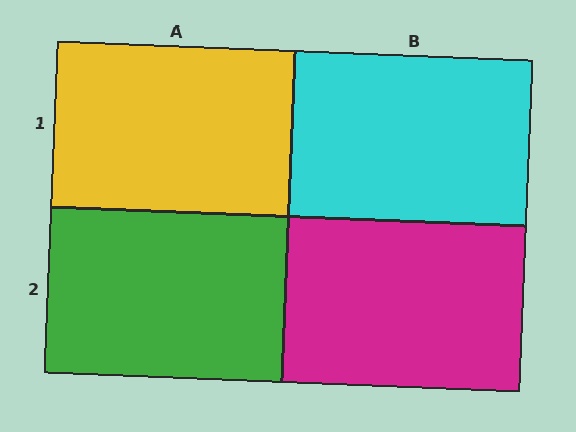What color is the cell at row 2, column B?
Magenta.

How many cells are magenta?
1 cell is magenta.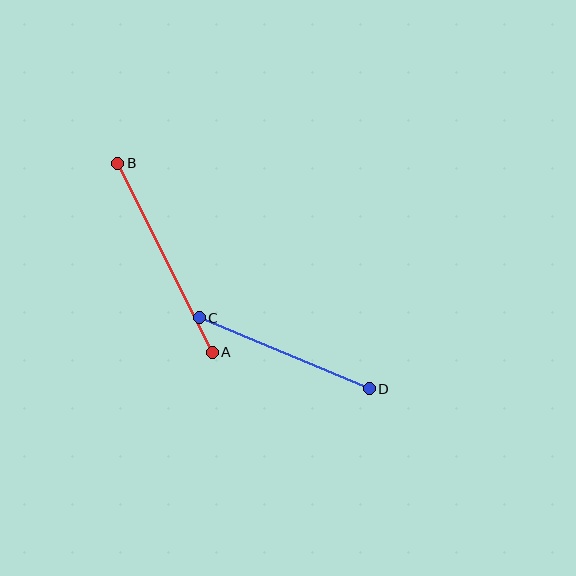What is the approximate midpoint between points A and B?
The midpoint is at approximately (165, 258) pixels.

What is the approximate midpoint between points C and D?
The midpoint is at approximately (284, 353) pixels.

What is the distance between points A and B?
The distance is approximately 211 pixels.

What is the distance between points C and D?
The distance is approximately 184 pixels.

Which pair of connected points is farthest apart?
Points A and B are farthest apart.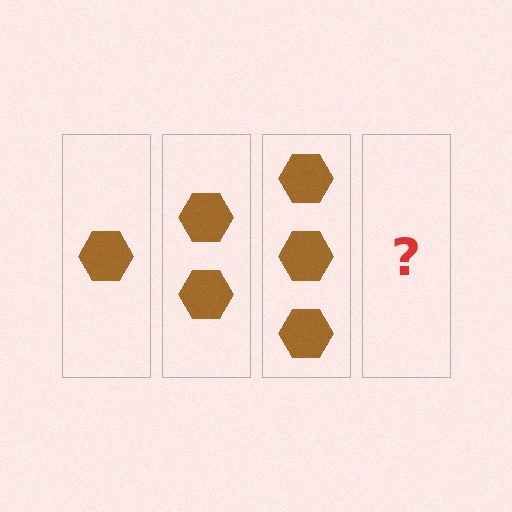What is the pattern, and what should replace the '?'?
The pattern is that each step adds one more hexagon. The '?' should be 4 hexagons.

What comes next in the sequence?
The next element should be 4 hexagons.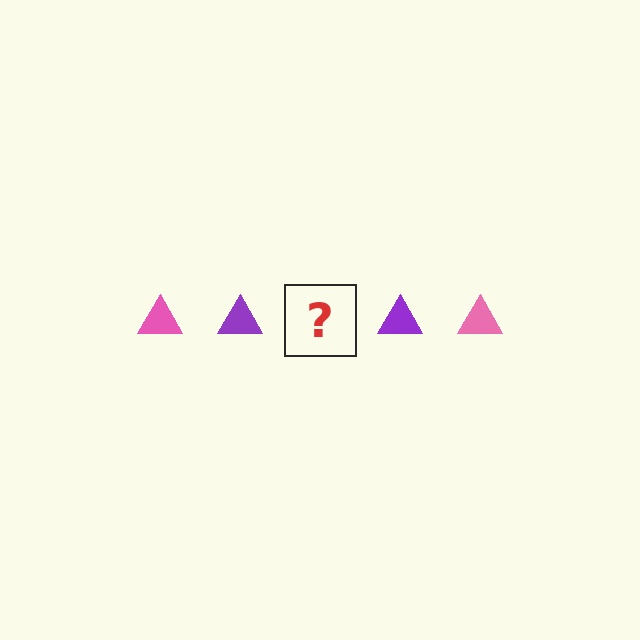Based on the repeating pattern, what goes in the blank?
The blank should be a pink triangle.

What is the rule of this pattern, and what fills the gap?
The rule is that the pattern cycles through pink, purple triangles. The gap should be filled with a pink triangle.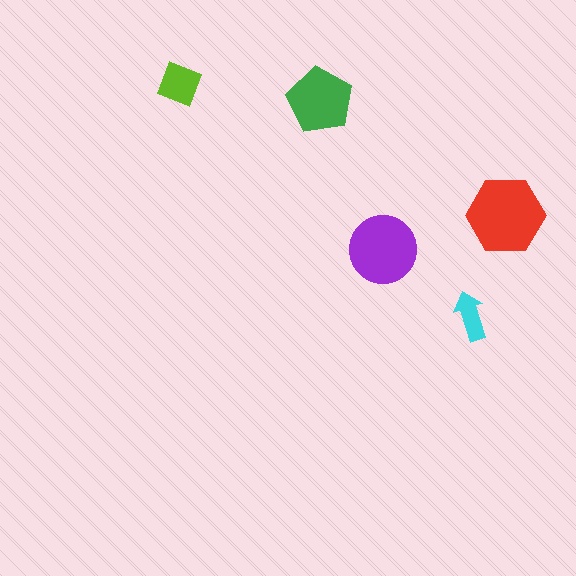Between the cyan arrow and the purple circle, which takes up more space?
The purple circle.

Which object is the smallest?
The cyan arrow.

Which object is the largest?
The red hexagon.